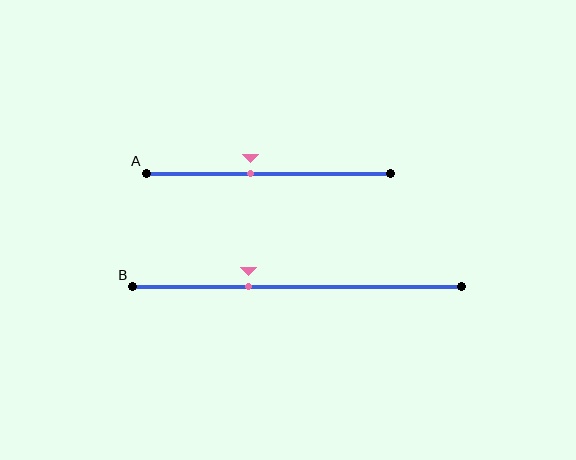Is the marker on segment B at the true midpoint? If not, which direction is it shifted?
No, the marker on segment B is shifted to the left by about 15% of the segment length.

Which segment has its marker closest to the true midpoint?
Segment A has its marker closest to the true midpoint.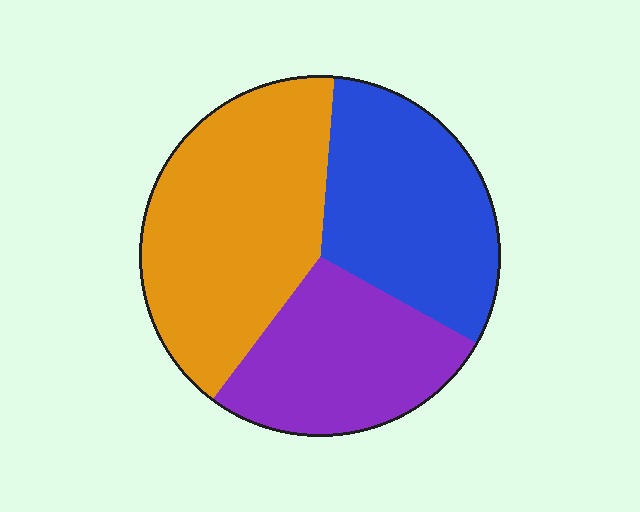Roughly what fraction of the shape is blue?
Blue takes up about one third (1/3) of the shape.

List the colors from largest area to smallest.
From largest to smallest: orange, blue, purple.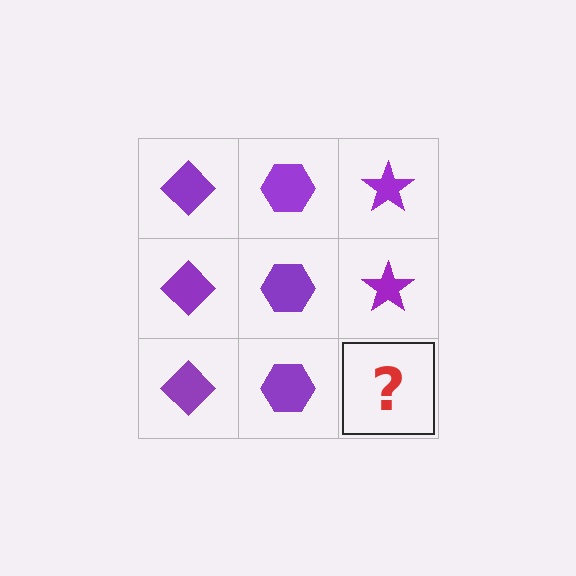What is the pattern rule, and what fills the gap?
The rule is that each column has a consistent shape. The gap should be filled with a purple star.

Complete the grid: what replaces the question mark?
The question mark should be replaced with a purple star.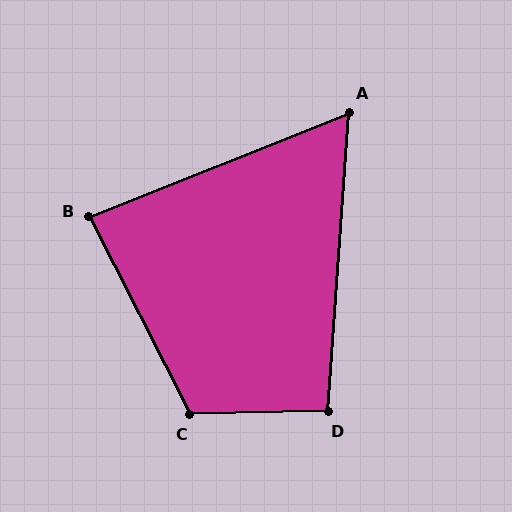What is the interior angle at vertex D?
Approximately 95 degrees (obtuse).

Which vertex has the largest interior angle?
C, at approximately 116 degrees.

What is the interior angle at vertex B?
Approximately 85 degrees (acute).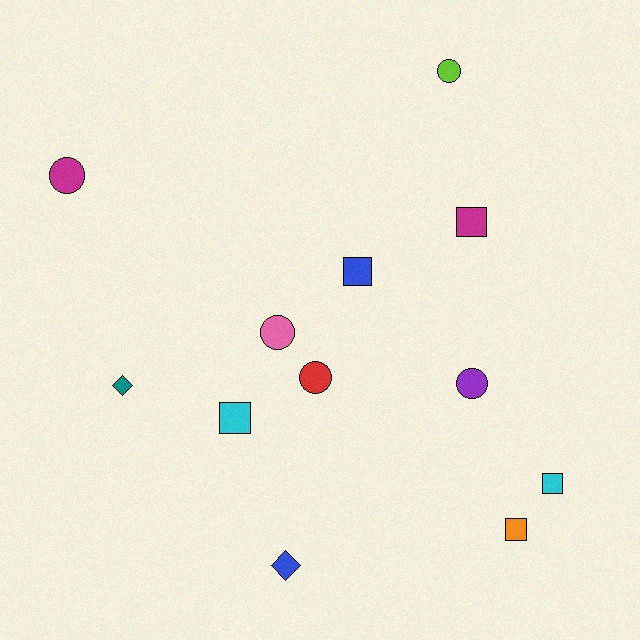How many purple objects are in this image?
There is 1 purple object.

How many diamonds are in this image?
There are 2 diamonds.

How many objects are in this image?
There are 12 objects.